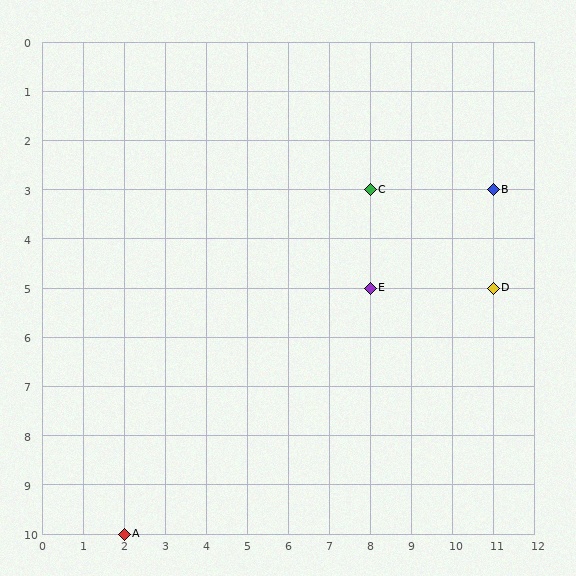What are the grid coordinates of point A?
Point A is at grid coordinates (2, 10).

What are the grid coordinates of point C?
Point C is at grid coordinates (8, 3).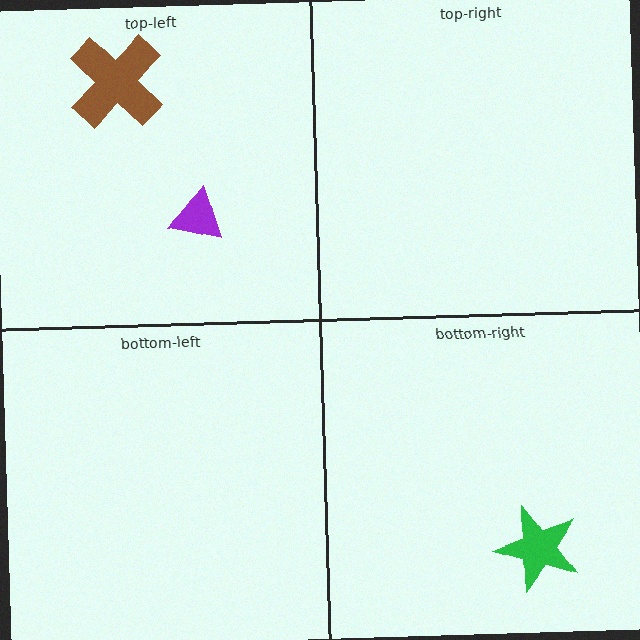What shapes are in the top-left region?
The brown cross, the purple triangle.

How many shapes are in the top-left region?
2.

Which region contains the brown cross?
The top-left region.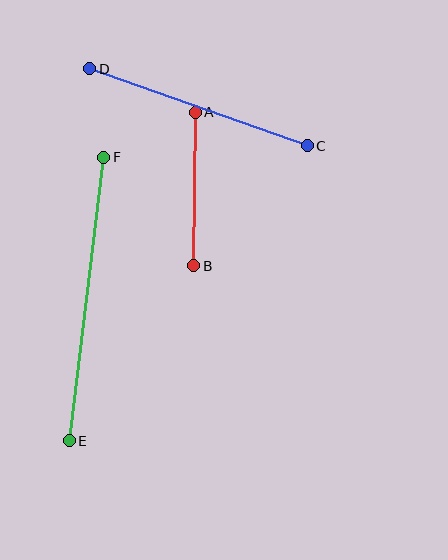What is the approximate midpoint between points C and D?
The midpoint is at approximately (198, 107) pixels.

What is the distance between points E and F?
The distance is approximately 286 pixels.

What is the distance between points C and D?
The distance is approximately 231 pixels.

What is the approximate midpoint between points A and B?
The midpoint is at approximately (195, 189) pixels.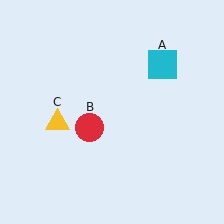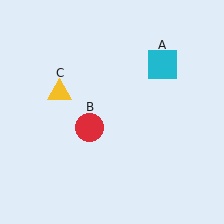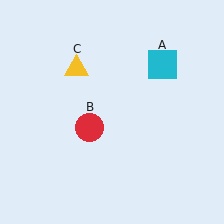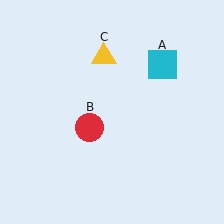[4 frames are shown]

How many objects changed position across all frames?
1 object changed position: yellow triangle (object C).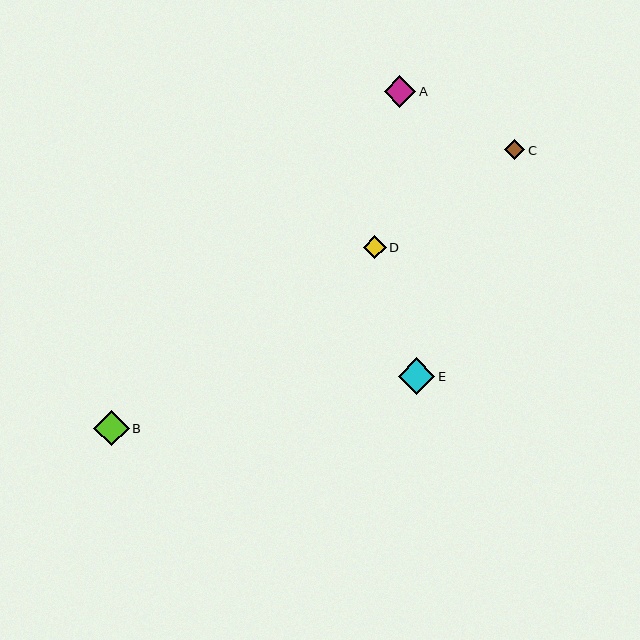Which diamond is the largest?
Diamond E is the largest with a size of approximately 37 pixels.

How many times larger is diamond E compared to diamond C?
Diamond E is approximately 1.8 times the size of diamond C.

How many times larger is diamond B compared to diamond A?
Diamond B is approximately 1.1 times the size of diamond A.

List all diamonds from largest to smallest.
From largest to smallest: E, B, A, D, C.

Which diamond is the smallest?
Diamond C is the smallest with a size of approximately 20 pixels.